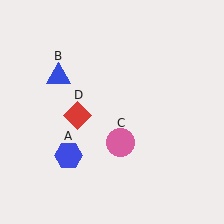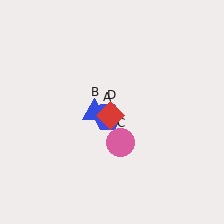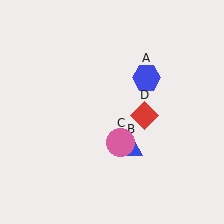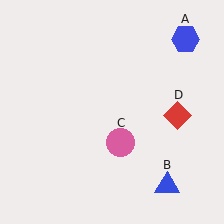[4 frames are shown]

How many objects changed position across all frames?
3 objects changed position: blue hexagon (object A), blue triangle (object B), red diamond (object D).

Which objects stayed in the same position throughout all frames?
Pink circle (object C) remained stationary.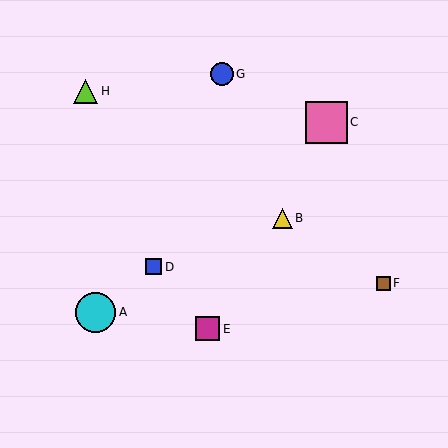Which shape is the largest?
The pink square (labeled C) is the largest.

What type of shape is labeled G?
Shape G is a blue circle.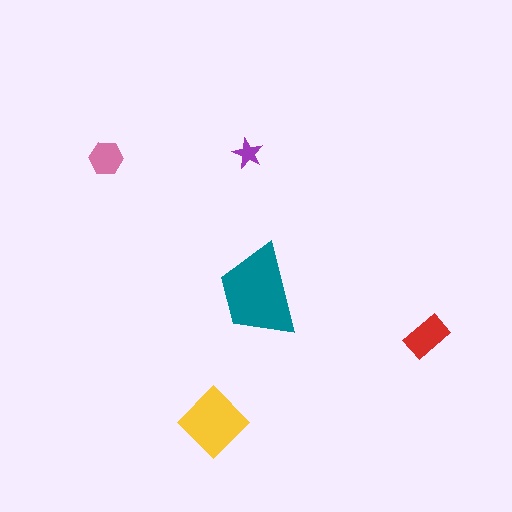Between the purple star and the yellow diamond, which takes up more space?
The yellow diamond.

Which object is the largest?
The teal trapezoid.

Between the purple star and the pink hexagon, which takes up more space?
The pink hexagon.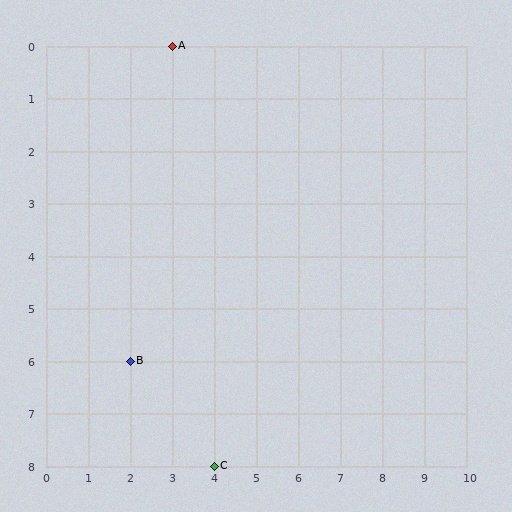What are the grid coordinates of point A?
Point A is at grid coordinates (3, 0).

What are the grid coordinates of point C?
Point C is at grid coordinates (4, 8).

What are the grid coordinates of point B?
Point B is at grid coordinates (2, 6).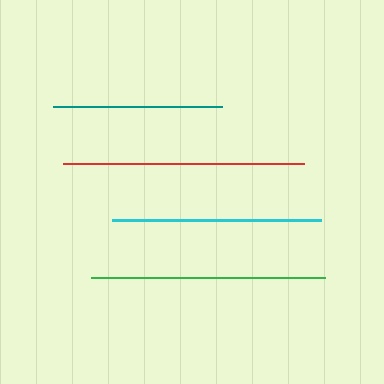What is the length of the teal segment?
The teal segment is approximately 169 pixels long.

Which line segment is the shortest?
The teal line is the shortest at approximately 169 pixels.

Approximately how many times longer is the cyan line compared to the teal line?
The cyan line is approximately 1.2 times the length of the teal line.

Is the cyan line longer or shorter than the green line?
The green line is longer than the cyan line.